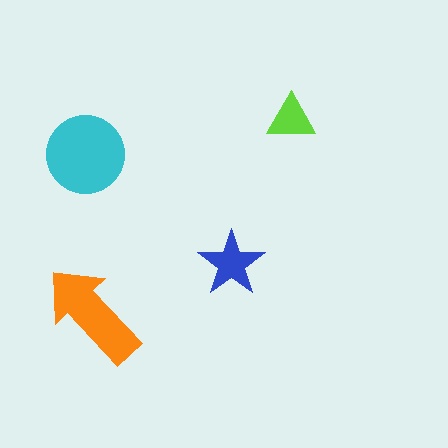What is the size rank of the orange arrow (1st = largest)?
2nd.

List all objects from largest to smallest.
The cyan circle, the orange arrow, the blue star, the lime triangle.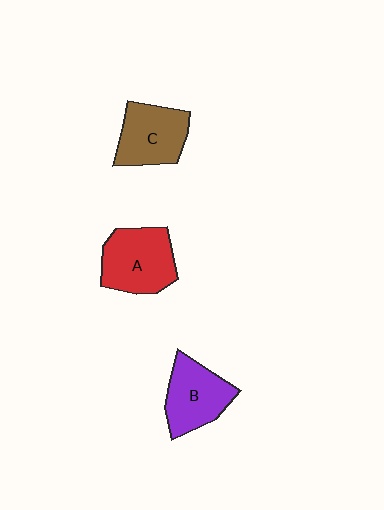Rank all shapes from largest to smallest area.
From largest to smallest: A (red), B (purple), C (brown).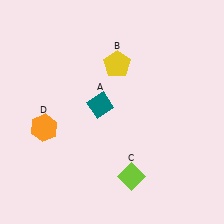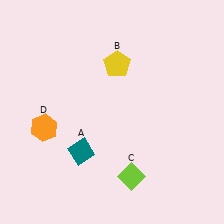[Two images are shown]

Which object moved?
The teal diamond (A) moved down.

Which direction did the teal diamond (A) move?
The teal diamond (A) moved down.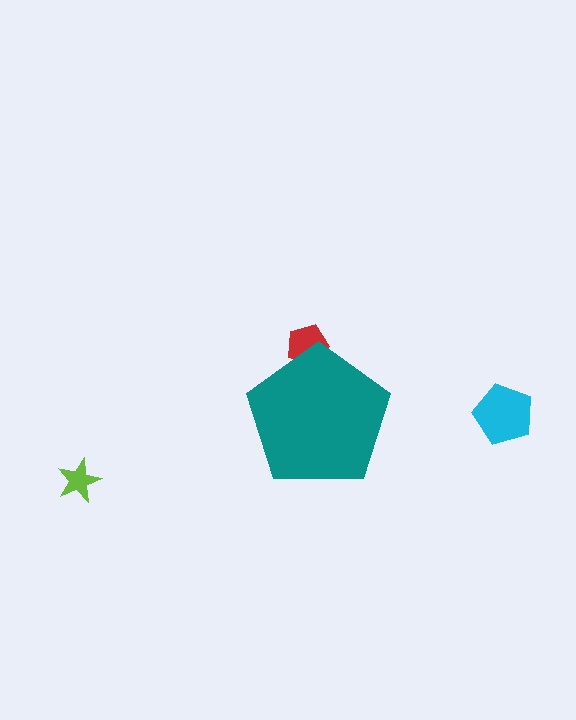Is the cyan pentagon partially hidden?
No, the cyan pentagon is fully visible.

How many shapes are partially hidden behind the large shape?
1 shape is partially hidden.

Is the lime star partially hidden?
No, the lime star is fully visible.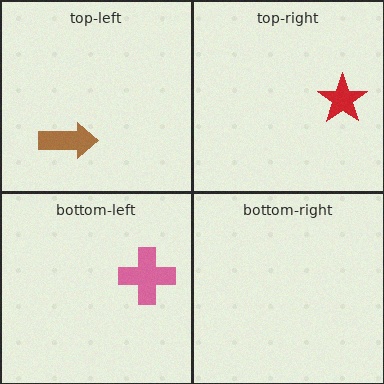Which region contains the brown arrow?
The top-left region.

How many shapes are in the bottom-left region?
1.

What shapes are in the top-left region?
The brown arrow.